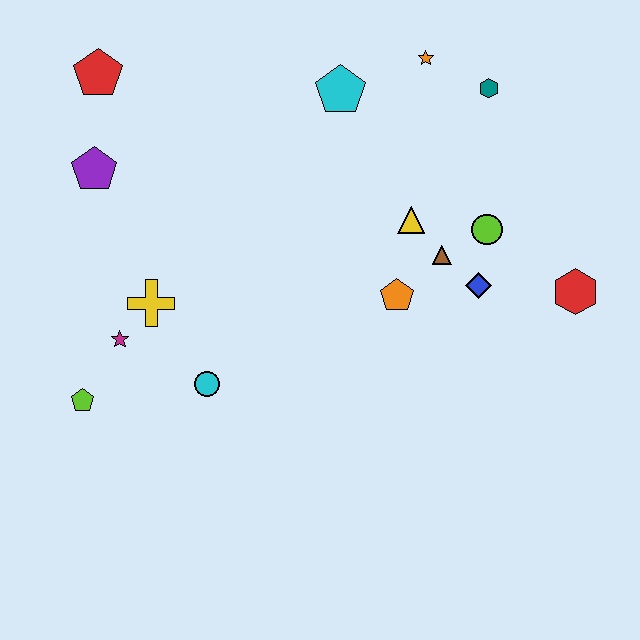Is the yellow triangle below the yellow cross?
No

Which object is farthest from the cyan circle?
The teal hexagon is farthest from the cyan circle.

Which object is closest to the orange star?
The teal hexagon is closest to the orange star.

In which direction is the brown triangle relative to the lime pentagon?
The brown triangle is to the right of the lime pentagon.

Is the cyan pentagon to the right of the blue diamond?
No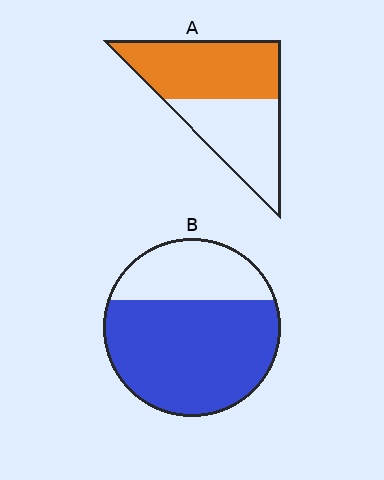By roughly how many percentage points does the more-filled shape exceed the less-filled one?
By roughly 15 percentage points (B over A).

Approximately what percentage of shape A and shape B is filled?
A is approximately 55% and B is approximately 70%.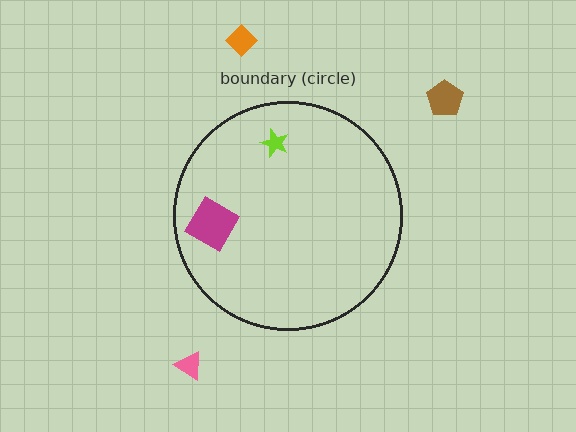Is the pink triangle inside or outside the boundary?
Outside.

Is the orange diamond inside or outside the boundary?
Outside.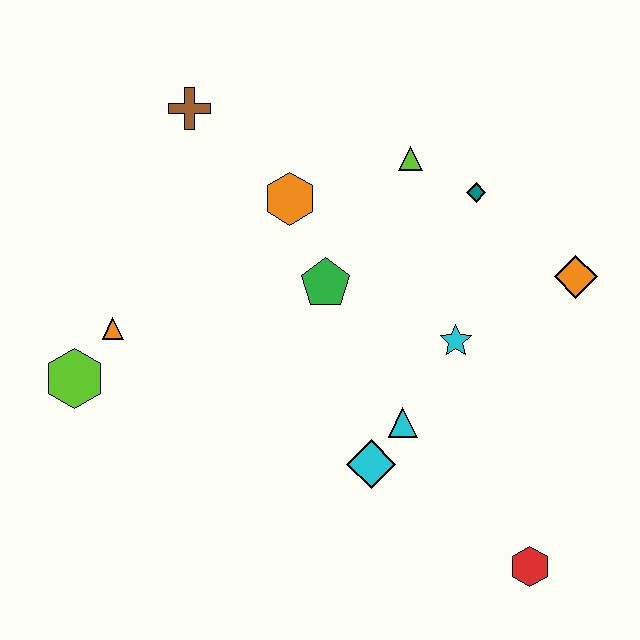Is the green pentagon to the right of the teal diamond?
No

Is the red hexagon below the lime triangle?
Yes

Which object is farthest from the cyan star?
The lime hexagon is farthest from the cyan star.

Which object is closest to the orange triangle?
The lime hexagon is closest to the orange triangle.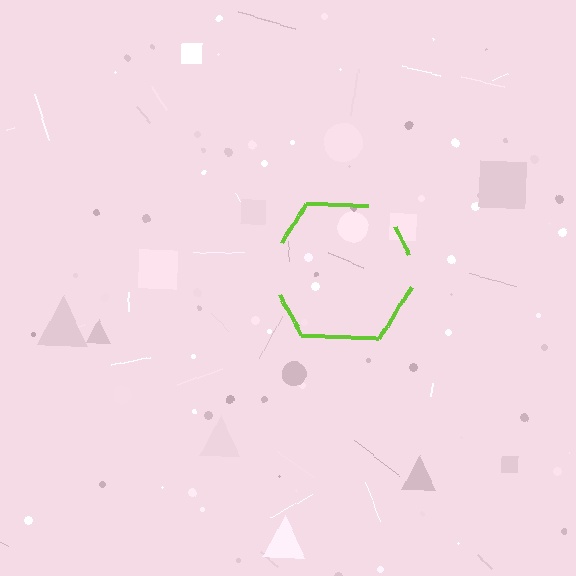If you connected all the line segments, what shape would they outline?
They would outline a hexagon.